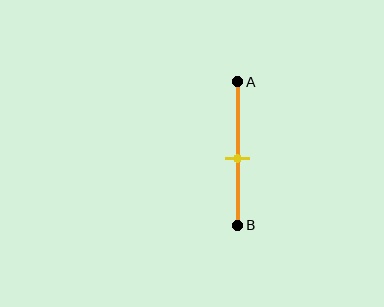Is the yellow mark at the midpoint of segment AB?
No, the mark is at about 55% from A, not at the 50% midpoint.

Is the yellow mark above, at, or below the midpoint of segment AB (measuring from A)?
The yellow mark is below the midpoint of segment AB.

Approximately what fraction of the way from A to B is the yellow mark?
The yellow mark is approximately 55% of the way from A to B.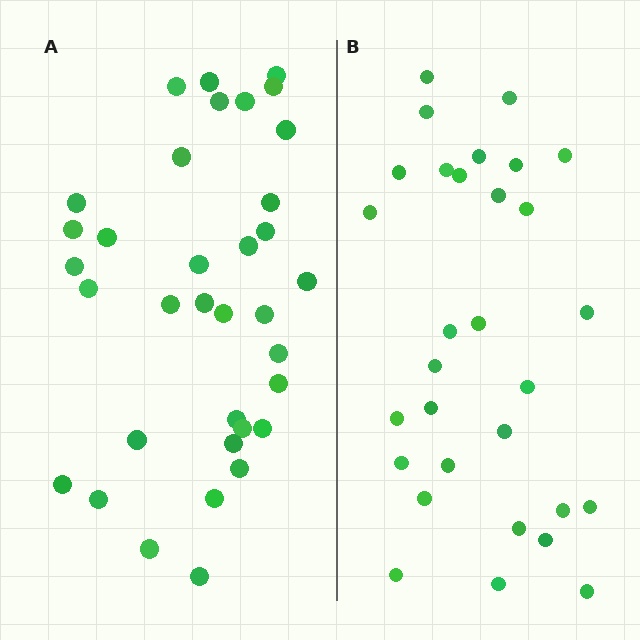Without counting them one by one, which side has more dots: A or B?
Region A (the left region) has more dots.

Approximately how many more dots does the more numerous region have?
Region A has about 5 more dots than region B.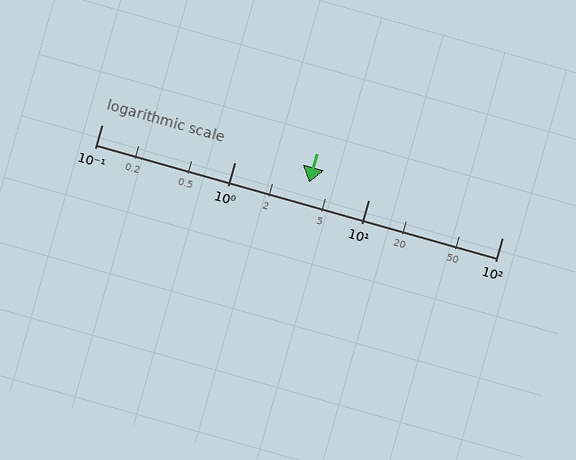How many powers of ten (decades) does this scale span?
The scale spans 3 decades, from 0.1 to 100.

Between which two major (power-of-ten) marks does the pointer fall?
The pointer is between 1 and 10.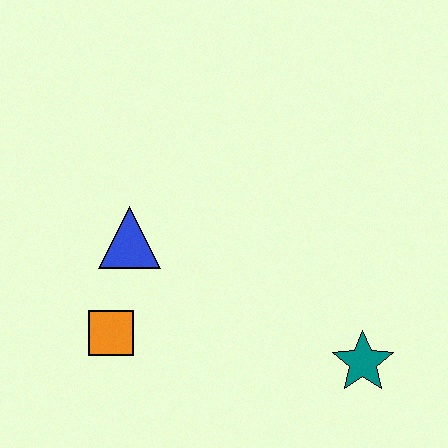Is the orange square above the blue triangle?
No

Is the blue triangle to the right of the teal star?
No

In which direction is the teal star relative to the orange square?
The teal star is to the right of the orange square.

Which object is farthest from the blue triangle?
The teal star is farthest from the blue triangle.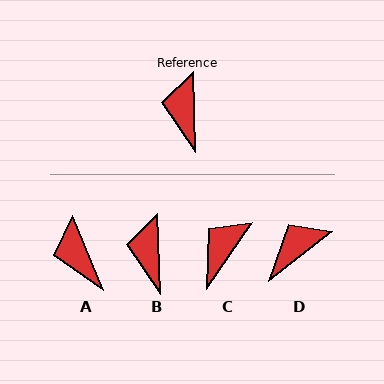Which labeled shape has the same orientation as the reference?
B.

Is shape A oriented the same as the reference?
No, it is off by about 21 degrees.